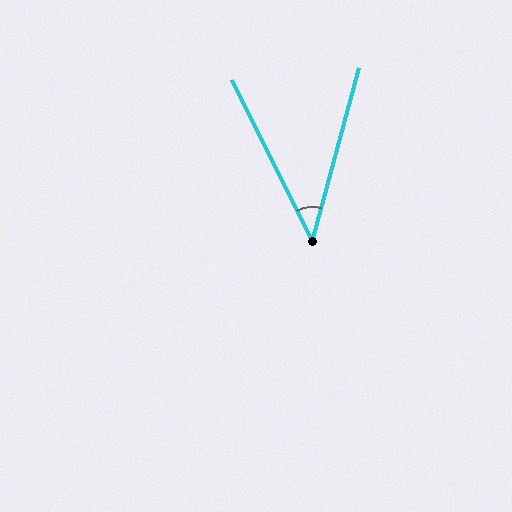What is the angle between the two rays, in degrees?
Approximately 41 degrees.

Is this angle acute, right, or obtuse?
It is acute.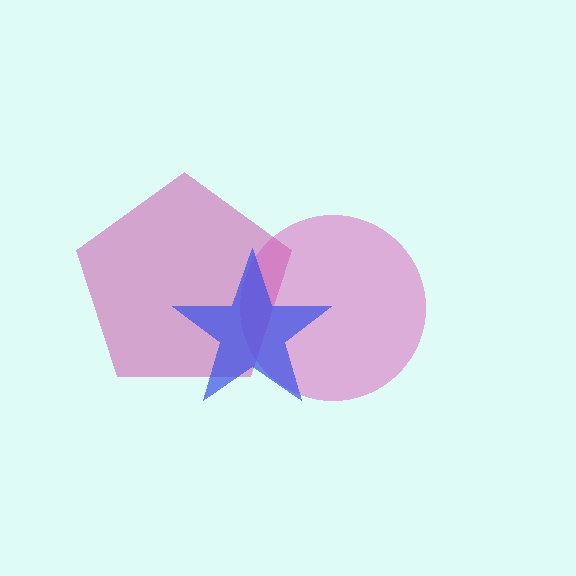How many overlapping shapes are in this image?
There are 3 overlapping shapes in the image.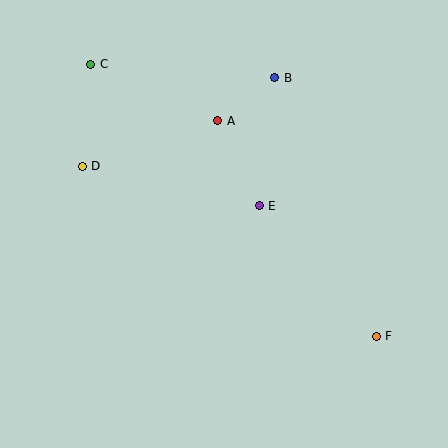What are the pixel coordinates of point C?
Point C is at (91, 64).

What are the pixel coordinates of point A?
Point A is at (218, 121).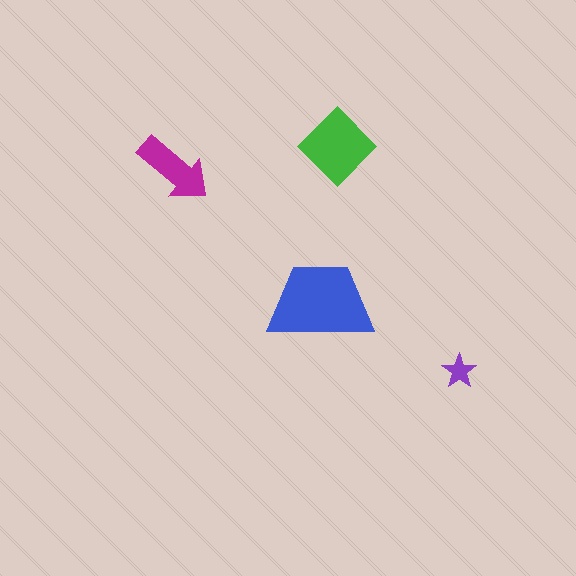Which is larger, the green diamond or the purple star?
The green diamond.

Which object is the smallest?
The purple star.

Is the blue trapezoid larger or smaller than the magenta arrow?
Larger.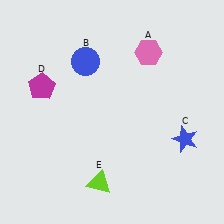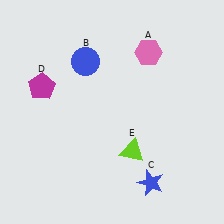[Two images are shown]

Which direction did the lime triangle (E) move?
The lime triangle (E) moved right.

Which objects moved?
The objects that moved are: the blue star (C), the lime triangle (E).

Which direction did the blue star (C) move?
The blue star (C) moved down.